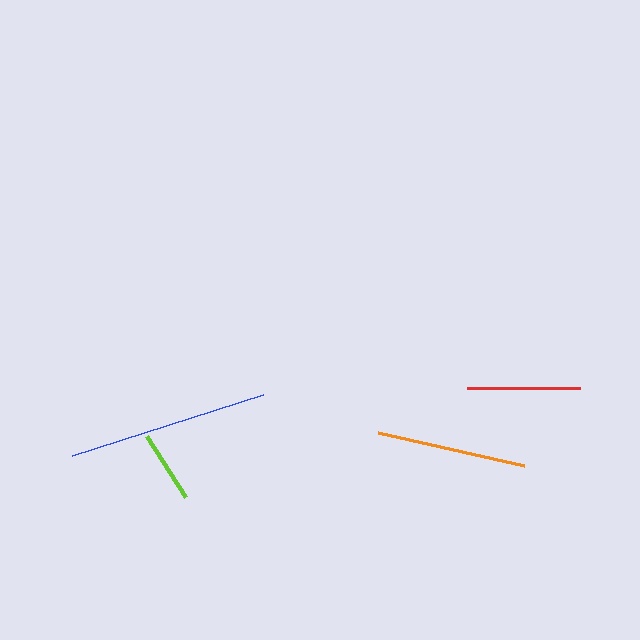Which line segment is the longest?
The blue line is the longest at approximately 201 pixels.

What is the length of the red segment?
The red segment is approximately 113 pixels long.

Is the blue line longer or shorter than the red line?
The blue line is longer than the red line.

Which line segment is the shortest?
The lime line is the shortest at approximately 72 pixels.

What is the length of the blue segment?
The blue segment is approximately 201 pixels long.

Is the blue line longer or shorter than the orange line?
The blue line is longer than the orange line.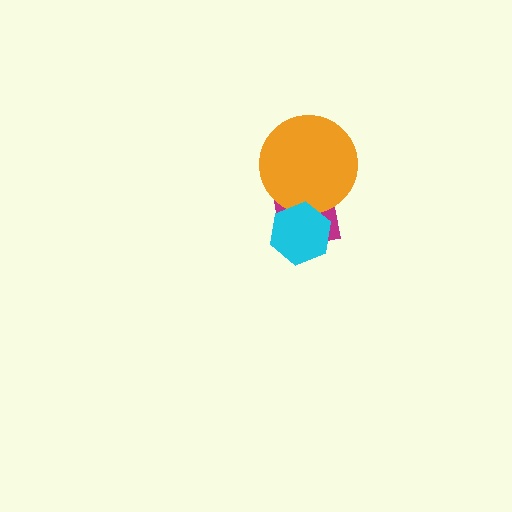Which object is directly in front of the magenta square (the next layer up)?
The orange circle is directly in front of the magenta square.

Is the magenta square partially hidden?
Yes, it is partially covered by another shape.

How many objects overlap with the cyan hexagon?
2 objects overlap with the cyan hexagon.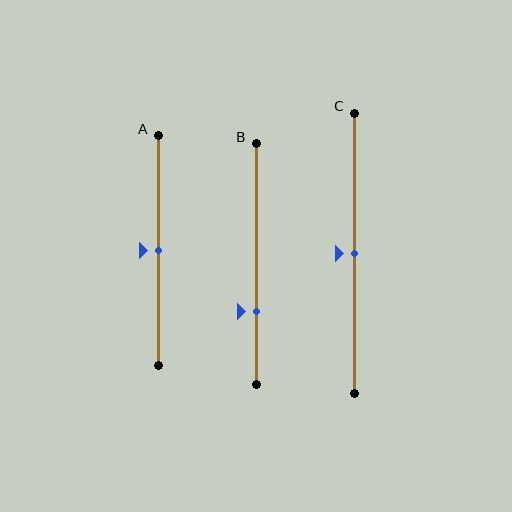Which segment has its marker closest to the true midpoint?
Segment A has its marker closest to the true midpoint.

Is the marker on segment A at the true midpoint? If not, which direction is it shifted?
Yes, the marker on segment A is at the true midpoint.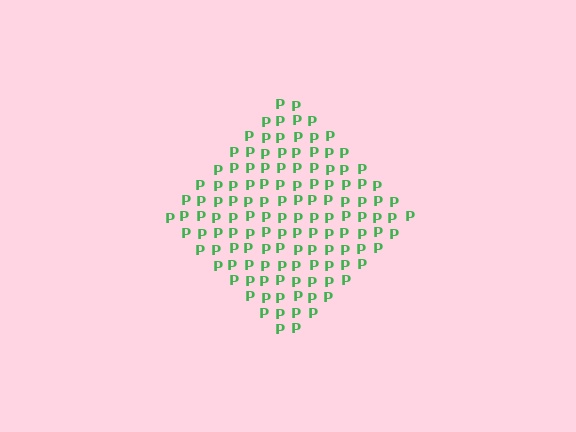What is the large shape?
The large shape is a diamond.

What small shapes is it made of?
It is made of small letter P's.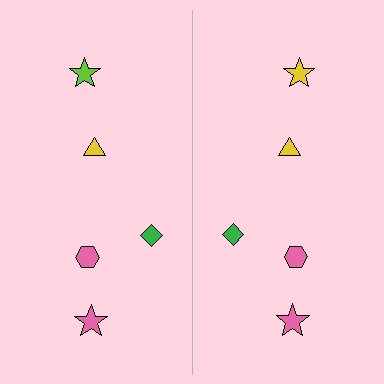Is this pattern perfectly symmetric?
No, the pattern is not perfectly symmetric. The yellow star on the right side breaks the symmetry — its mirror counterpart is lime.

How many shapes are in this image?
There are 10 shapes in this image.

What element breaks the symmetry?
The yellow star on the right side breaks the symmetry — its mirror counterpart is lime.